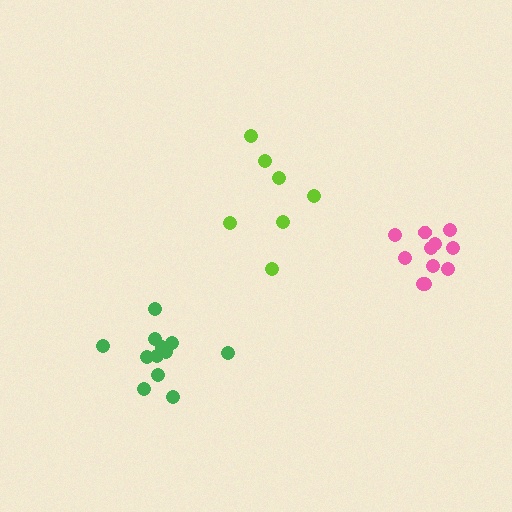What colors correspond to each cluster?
The clusters are colored: lime, green, pink.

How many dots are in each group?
Group 1: 7 dots, Group 2: 12 dots, Group 3: 11 dots (30 total).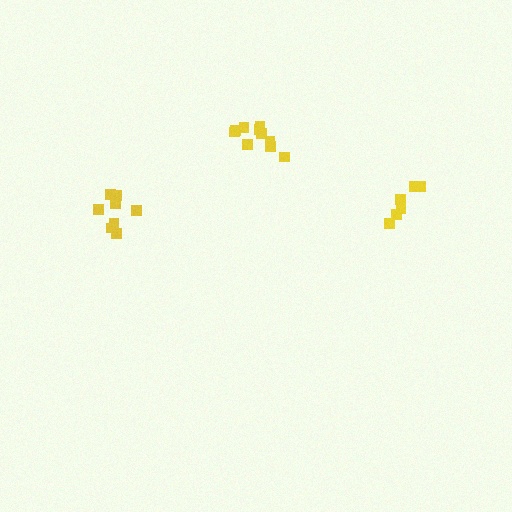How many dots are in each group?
Group 1: 6 dots, Group 2: 10 dots, Group 3: 8 dots (24 total).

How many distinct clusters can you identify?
There are 3 distinct clusters.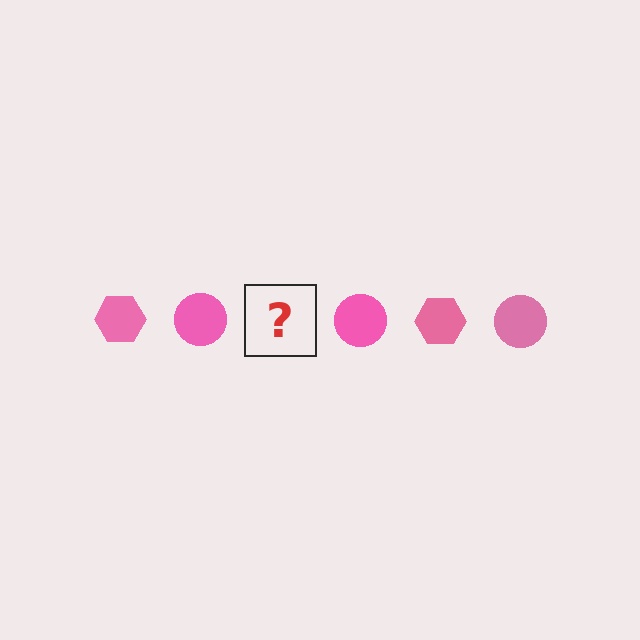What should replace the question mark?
The question mark should be replaced with a pink hexagon.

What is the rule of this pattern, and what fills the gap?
The rule is that the pattern cycles through hexagon, circle shapes in pink. The gap should be filled with a pink hexagon.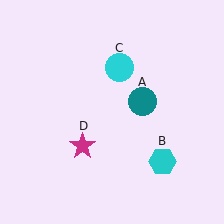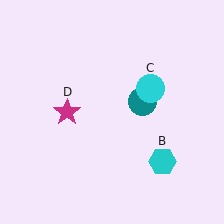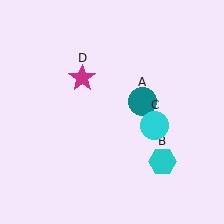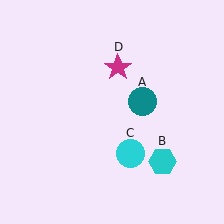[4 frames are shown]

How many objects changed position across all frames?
2 objects changed position: cyan circle (object C), magenta star (object D).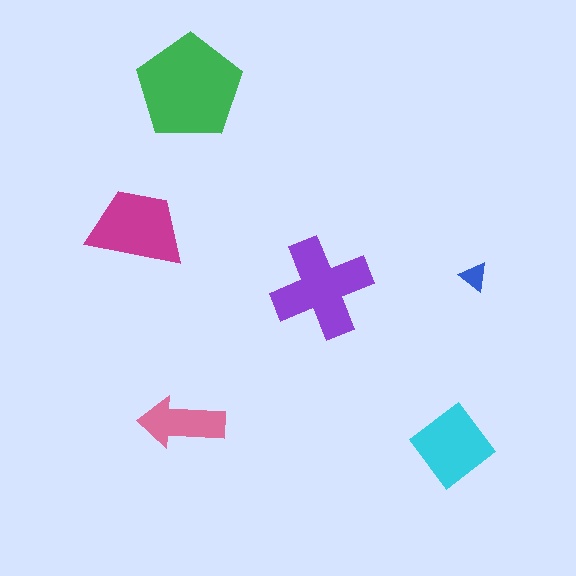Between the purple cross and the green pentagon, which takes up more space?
The green pentagon.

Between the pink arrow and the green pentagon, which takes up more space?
The green pentagon.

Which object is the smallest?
The blue triangle.